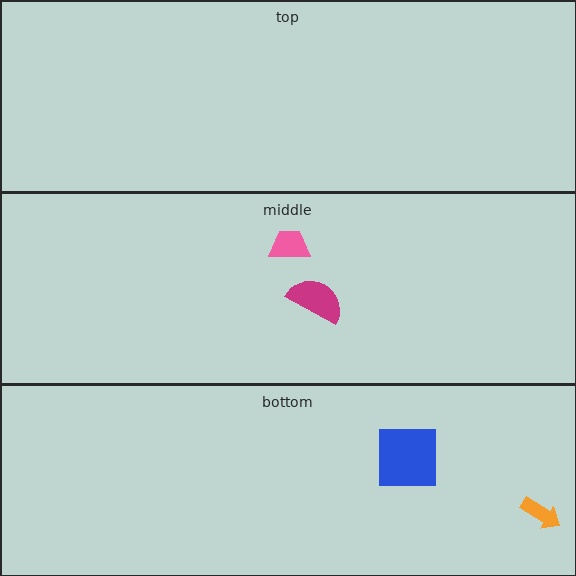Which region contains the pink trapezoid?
The middle region.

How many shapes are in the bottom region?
2.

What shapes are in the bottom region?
The blue square, the orange arrow.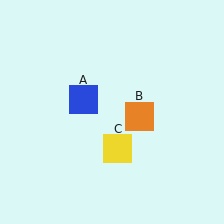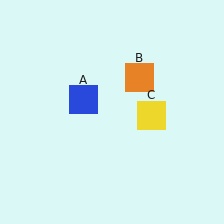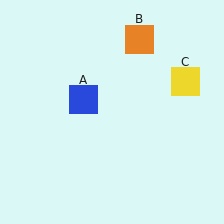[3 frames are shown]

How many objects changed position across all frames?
2 objects changed position: orange square (object B), yellow square (object C).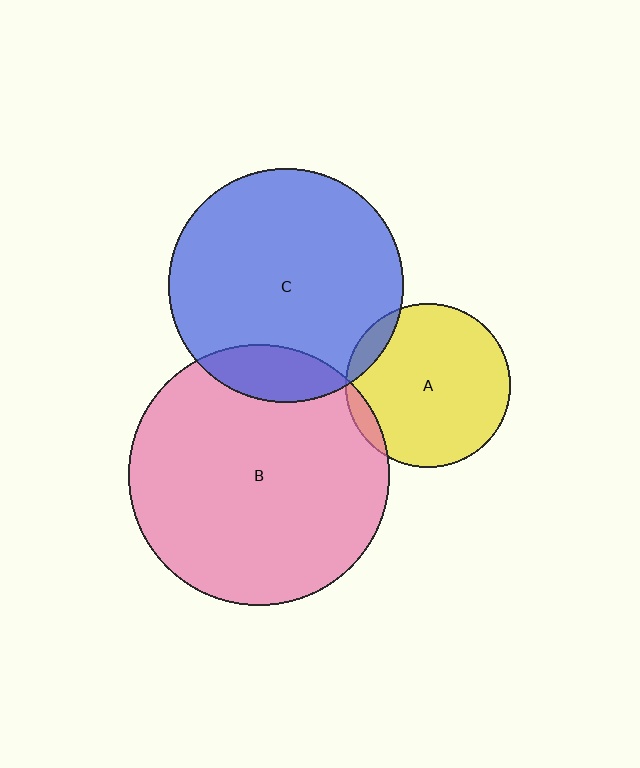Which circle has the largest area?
Circle B (pink).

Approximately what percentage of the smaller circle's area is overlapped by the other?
Approximately 15%.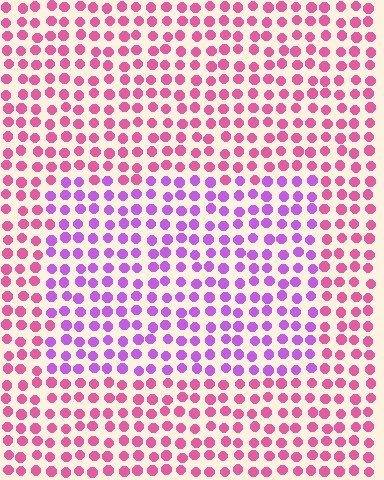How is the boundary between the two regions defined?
The boundary is defined purely by a slight shift in hue (about 43 degrees). Spacing, size, and orientation are identical on both sides.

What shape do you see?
I see a rectangle.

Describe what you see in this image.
The image is filled with small pink elements in a uniform arrangement. A rectangle-shaped region is visible where the elements are tinted to a slightly different hue, forming a subtle color boundary.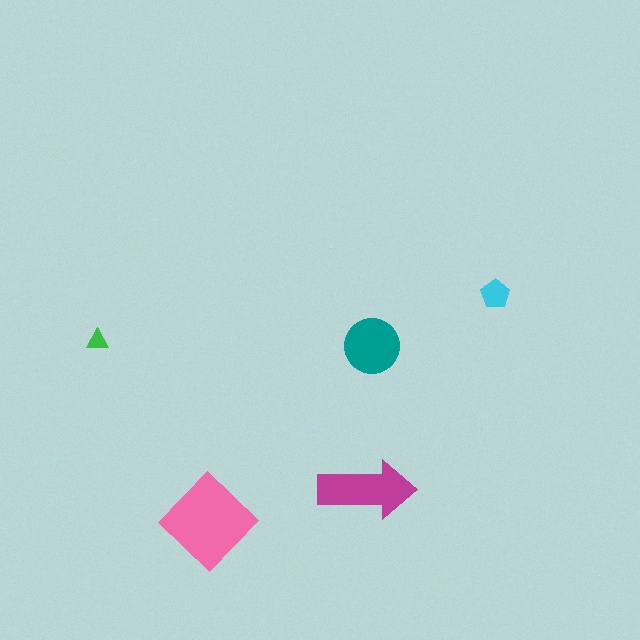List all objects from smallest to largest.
The green triangle, the cyan pentagon, the teal circle, the magenta arrow, the pink diamond.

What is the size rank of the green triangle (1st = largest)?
5th.